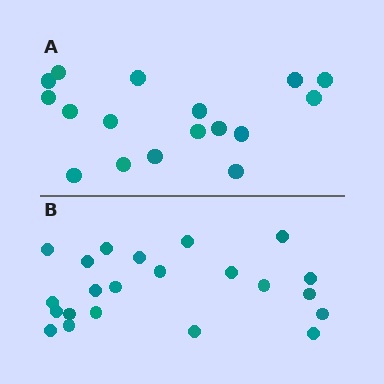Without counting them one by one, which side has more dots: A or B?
Region B (the bottom region) has more dots.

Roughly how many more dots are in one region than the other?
Region B has about 5 more dots than region A.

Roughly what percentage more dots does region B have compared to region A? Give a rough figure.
About 30% more.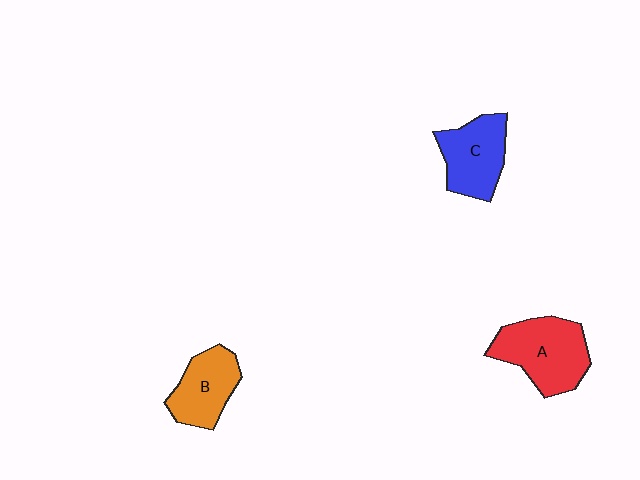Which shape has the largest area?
Shape A (red).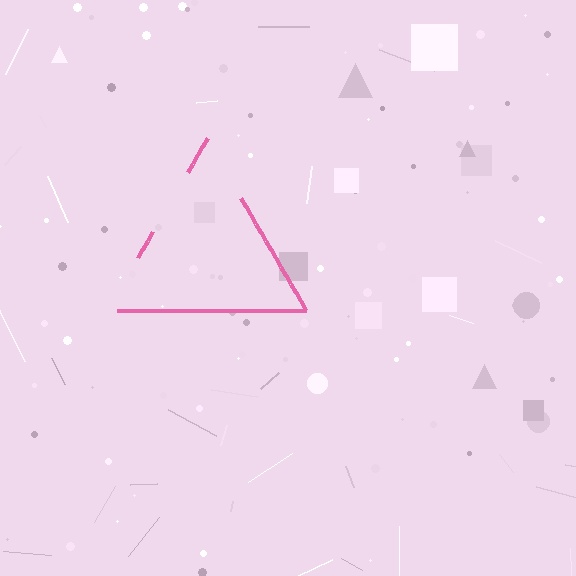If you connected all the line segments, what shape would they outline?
They would outline a triangle.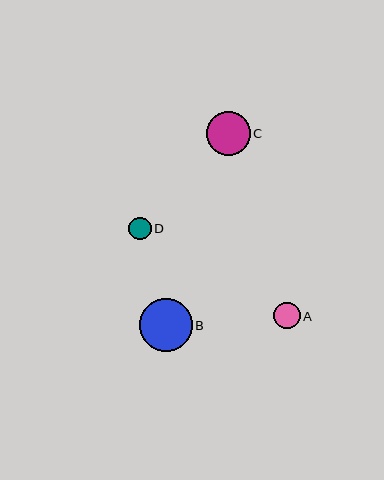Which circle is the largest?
Circle B is the largest with a size of approximately 53 pixels.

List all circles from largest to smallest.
From largest to smallest: B, C, A, D.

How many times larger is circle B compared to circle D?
Circle B is approximately 2.3 times the size of circle D.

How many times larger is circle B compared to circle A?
Circle B is approximately 2.0 times the size of circle A.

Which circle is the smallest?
Circle D is the smallest with a size of approximately 23 pixels.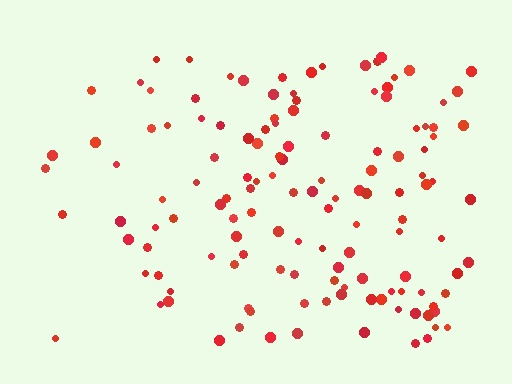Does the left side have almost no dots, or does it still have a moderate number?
Still a moderate number, just noticeably fewer than the right.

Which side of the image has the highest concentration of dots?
The right.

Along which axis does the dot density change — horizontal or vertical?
Horizontal.